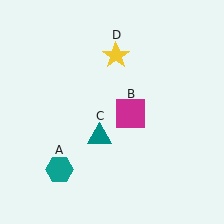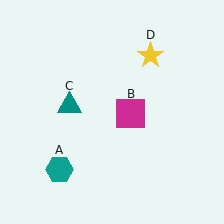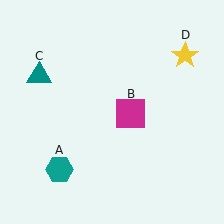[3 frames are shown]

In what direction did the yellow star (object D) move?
The yellow star (object D) moved right.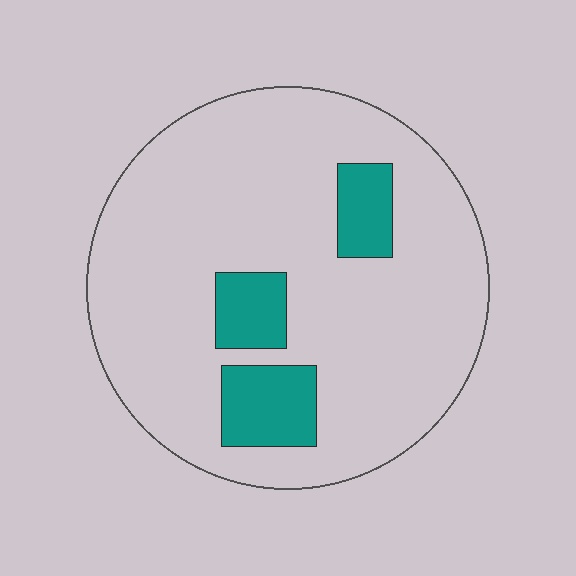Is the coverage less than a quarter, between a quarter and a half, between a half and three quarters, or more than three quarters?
Less than a quarter.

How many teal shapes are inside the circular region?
3.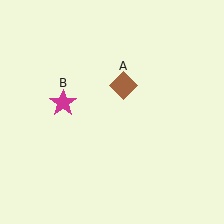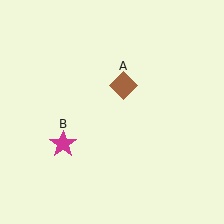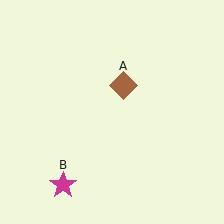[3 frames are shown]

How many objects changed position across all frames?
1 object changed position: magenta star (object B).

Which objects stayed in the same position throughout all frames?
Brown diamond (object A) remained stationary.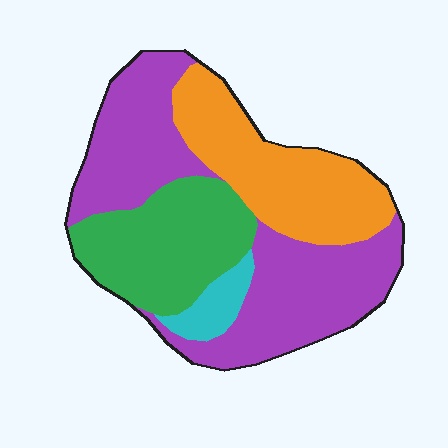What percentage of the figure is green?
Green covers roughly 25% of the figure.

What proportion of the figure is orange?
Orange takes up between a sixth and a third of the figure.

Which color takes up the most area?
Purple, at roughly 45%.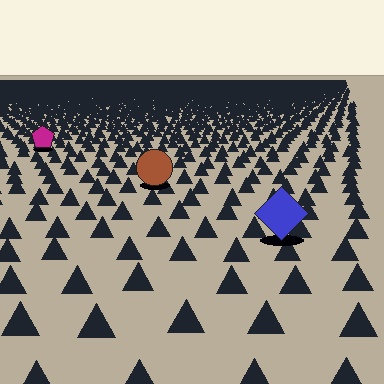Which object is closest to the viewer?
The blue diamond is closest. The texture marks near it are larger and more spread out.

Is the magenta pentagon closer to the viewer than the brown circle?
No. The brown circle is closer — you can tell from the texture gradient: the ground texture is coarser near it.